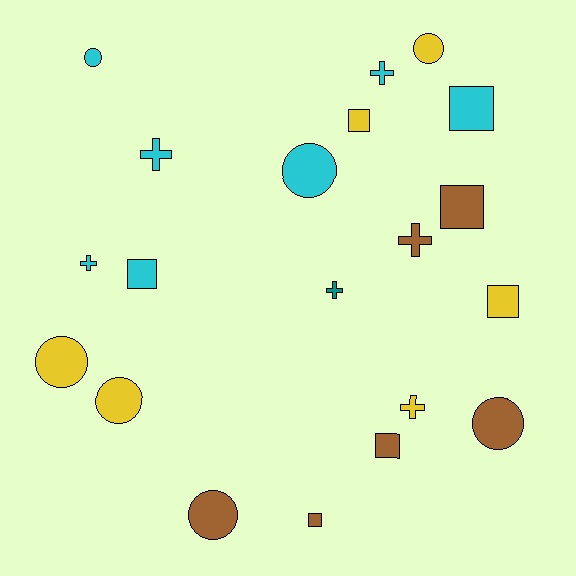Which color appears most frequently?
Cyan, with 7 objects.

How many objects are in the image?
There are 20 objects.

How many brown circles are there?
There are 2 brown circles.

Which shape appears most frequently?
Square, with 7 objects.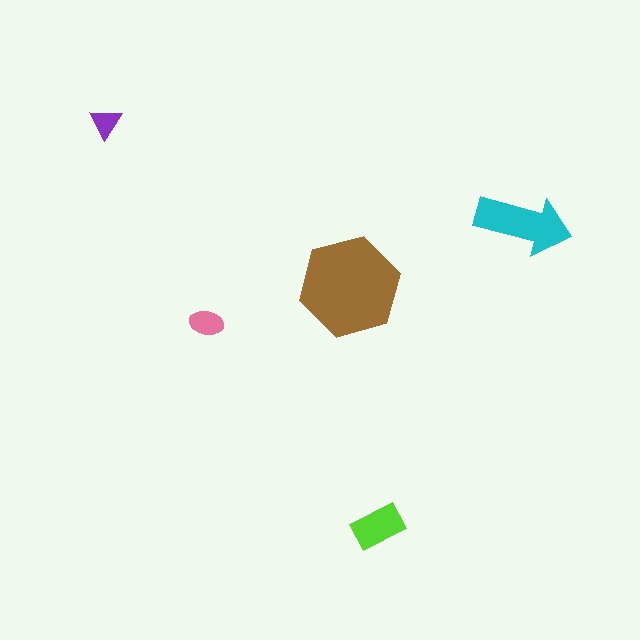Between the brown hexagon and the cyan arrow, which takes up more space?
The brown hexagon.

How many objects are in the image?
There are 5 objects in the image.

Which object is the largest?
The brown hexagon.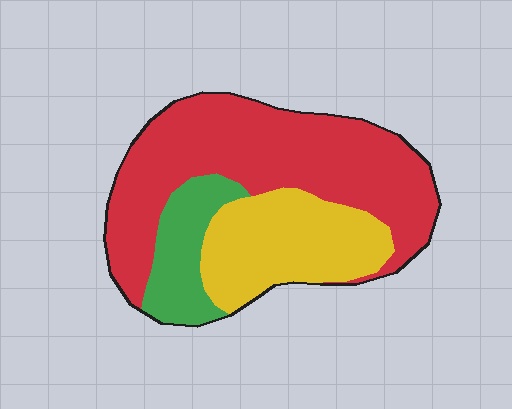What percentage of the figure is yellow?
Yellow covers around 30% of the figure.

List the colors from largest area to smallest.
From largest to smallest: red, yellow, green.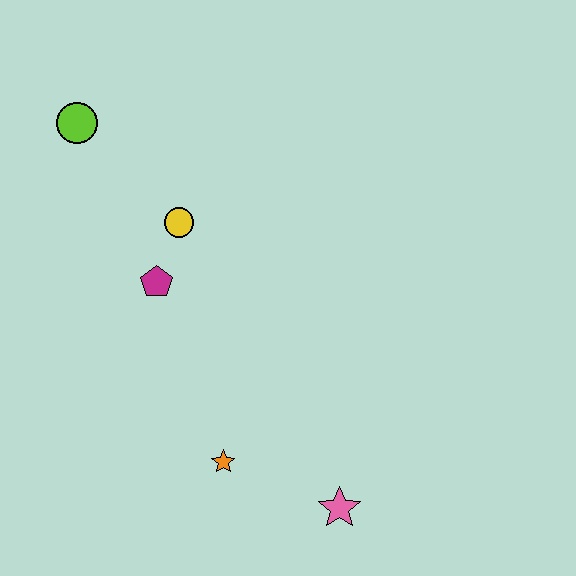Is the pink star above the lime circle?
No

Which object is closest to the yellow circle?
The magenta pentagon is closest to the yellow circle.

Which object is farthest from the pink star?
The lime circle is farthest from the pink star.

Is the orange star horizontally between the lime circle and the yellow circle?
No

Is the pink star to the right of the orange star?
Yes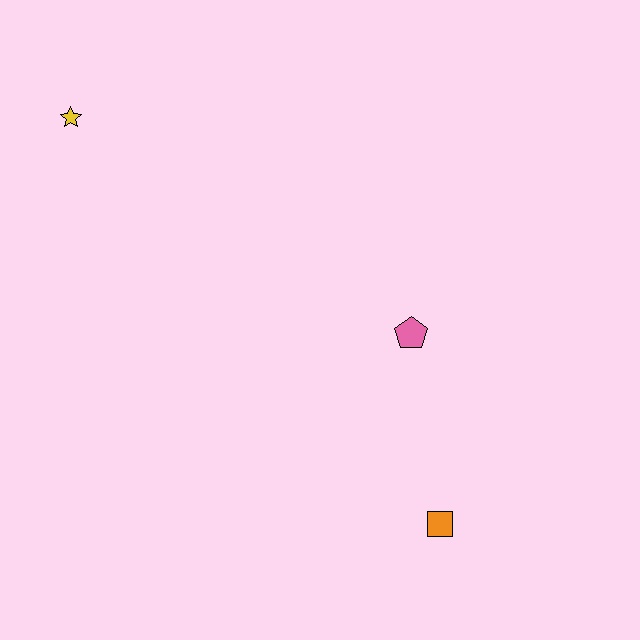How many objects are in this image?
There are 3 objects.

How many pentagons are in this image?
There is 1 pentagon.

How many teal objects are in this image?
There are no teal objects.